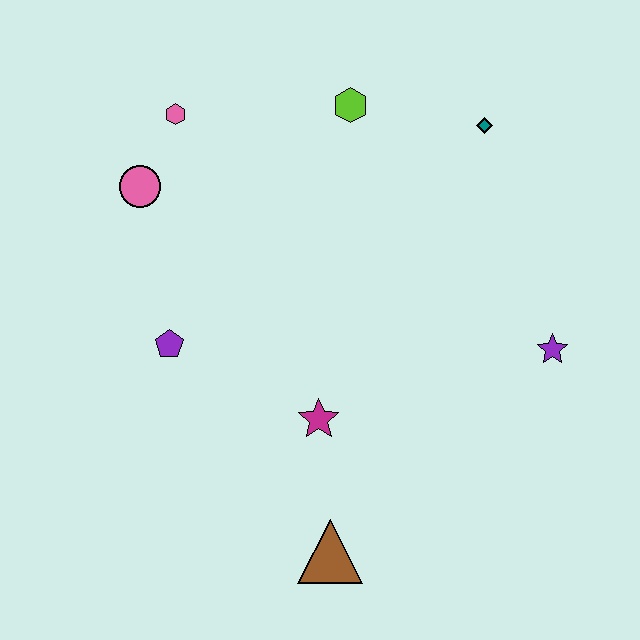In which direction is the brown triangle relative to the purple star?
The brown triangle is to the left of the purple star.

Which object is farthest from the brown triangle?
The pink hexagon is farthest from the brown triangle.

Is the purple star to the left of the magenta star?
No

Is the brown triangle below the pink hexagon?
Yes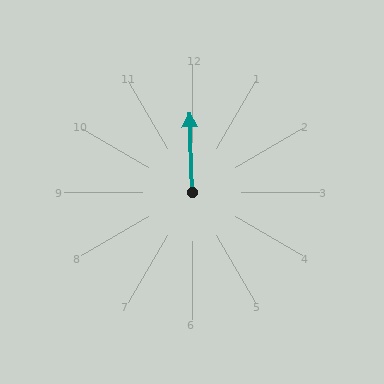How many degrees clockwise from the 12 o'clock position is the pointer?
Approximately 358 degrees.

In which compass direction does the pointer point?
North.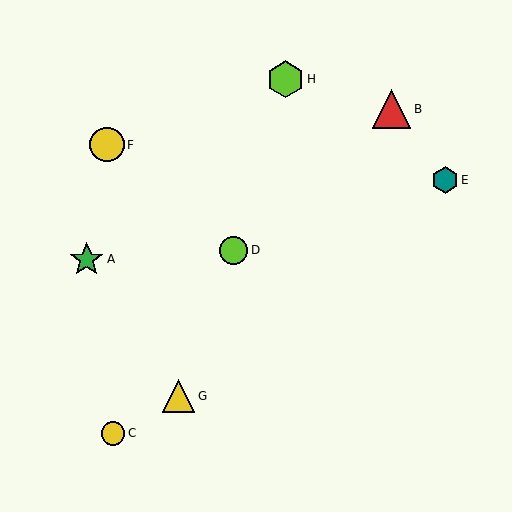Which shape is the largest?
The red triangle (labeled B) is the largest.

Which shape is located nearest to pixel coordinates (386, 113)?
The red triangle (labeled B) at (391, 109) is nearest to that location.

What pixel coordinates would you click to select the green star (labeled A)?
Click at (87, 259) to select the green star A.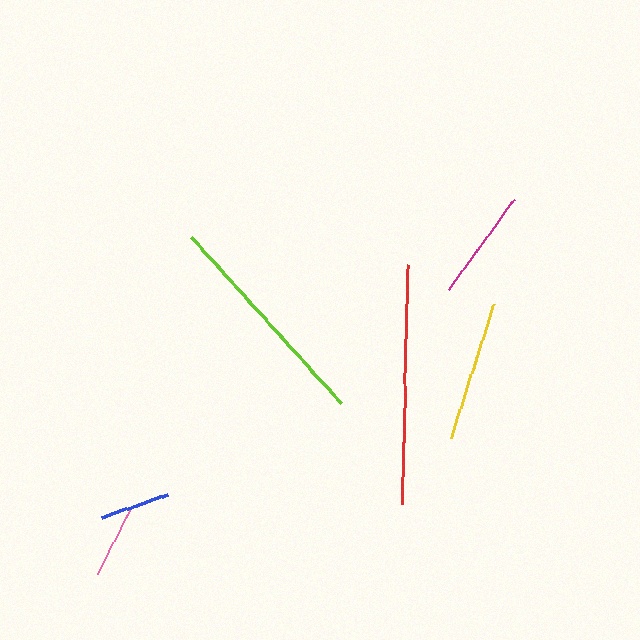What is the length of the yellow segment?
The yellow segment is approximately 141 pixels long.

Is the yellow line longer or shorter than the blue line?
The yellow line is longer than the blue line.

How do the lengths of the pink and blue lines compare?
The pink and blue lines are approximately the same length.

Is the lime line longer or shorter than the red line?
The red line is longer than the lime line.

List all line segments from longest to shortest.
From longest to shortest: red, lime, yellow, magenta, pink, blue.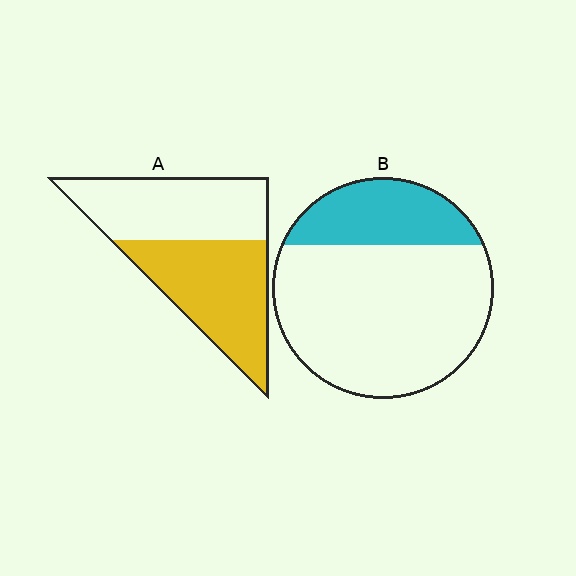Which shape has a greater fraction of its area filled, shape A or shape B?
Shape A.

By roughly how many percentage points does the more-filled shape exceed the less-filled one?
By roughly 25 percentage points (A over B).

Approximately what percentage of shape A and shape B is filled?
A is approximately 50% and B is approximately 25%.